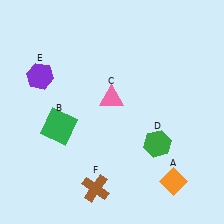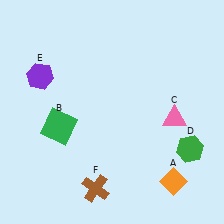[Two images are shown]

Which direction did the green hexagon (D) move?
The green hexagon (D) moved right.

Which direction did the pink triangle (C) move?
The pink triangle (C) moved right.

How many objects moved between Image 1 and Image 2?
2 objects moved between the two images.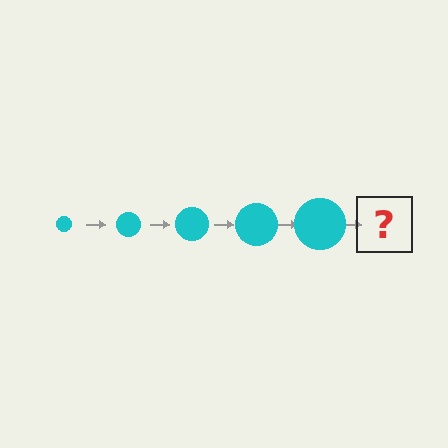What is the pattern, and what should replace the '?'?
The pattern is that the circle gets progressively larger each step. The '?' should be a cyan circle, larger than the previous one.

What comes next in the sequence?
The next element should be a cyan circle, larger than the previous one.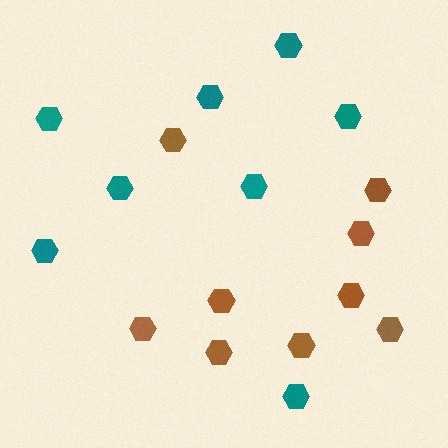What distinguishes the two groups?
There are 2 groups: one group of teal hexagons (8) and one group of brown hexagons (9).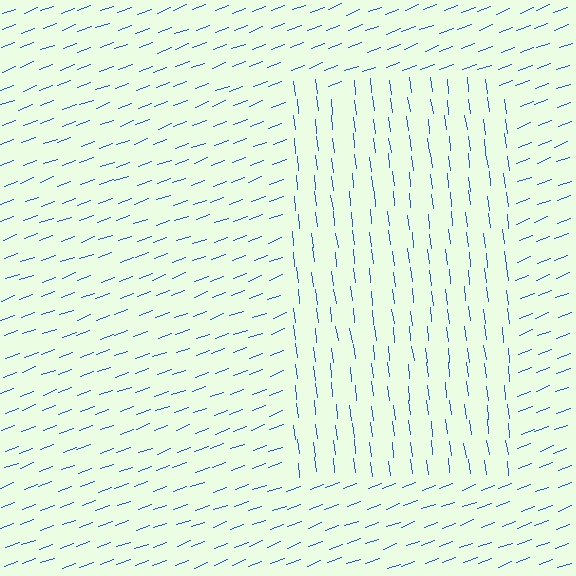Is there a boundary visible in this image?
Yes, there is a texture boundary formed by a change in line orientation.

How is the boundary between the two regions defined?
The boundary is defined purely by a change in line orientation (approximately 77 degrees difference). All lines are the same color and thickness.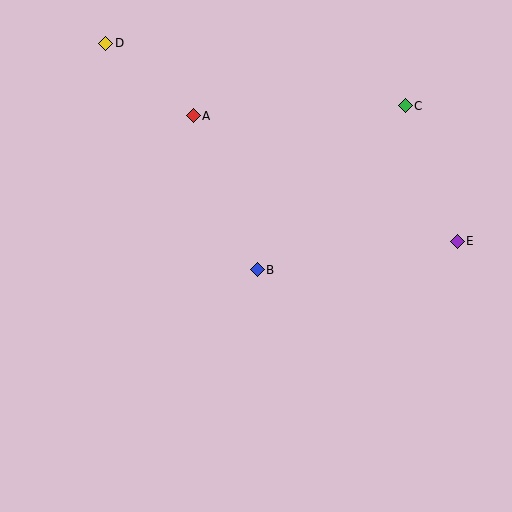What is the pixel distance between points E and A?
The distance between E and A is 292 pixels.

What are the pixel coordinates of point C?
Point C is at (405, 106).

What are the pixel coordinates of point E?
Point E is at (457, 241).